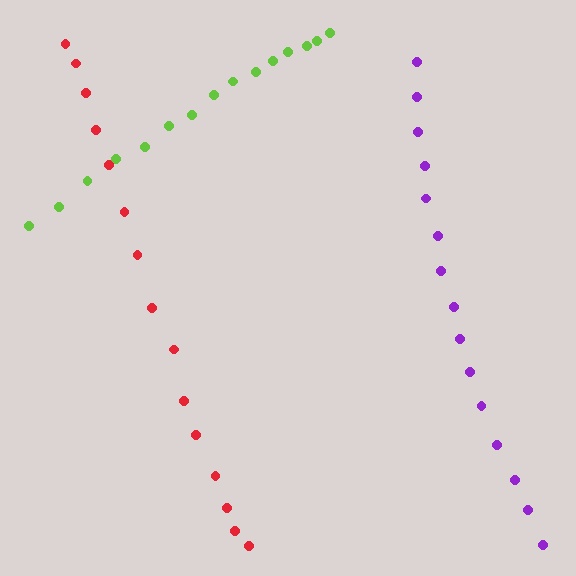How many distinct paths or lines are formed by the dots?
There are 3 distinct paths.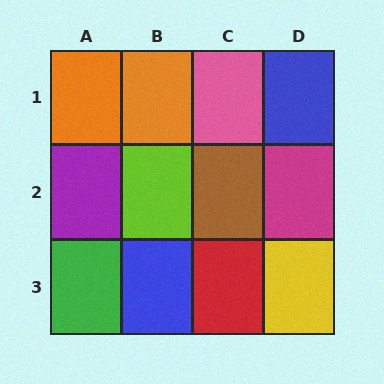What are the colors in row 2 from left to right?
Purple, lime, brown, magenta.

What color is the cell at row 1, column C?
Pink.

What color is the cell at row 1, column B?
Orange.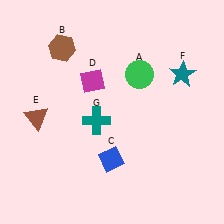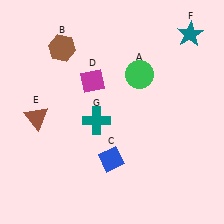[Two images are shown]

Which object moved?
The teal star (F) moved up.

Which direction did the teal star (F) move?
The teal star (F) moved up.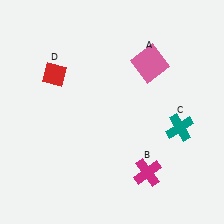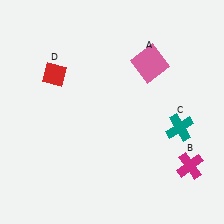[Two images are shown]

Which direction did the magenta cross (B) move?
The magenta cross (B) moved right.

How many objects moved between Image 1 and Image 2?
1 object moved between the two images.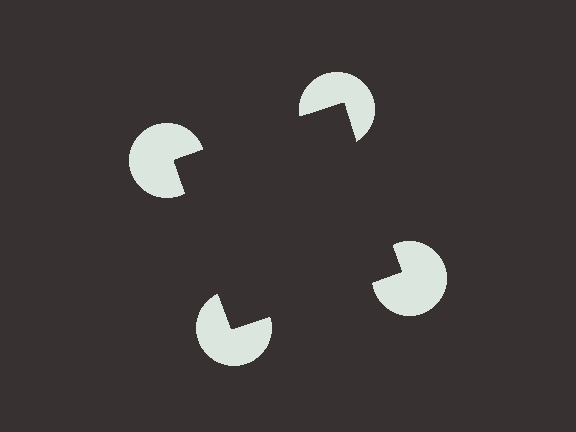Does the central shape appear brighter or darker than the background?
It typically appears slightly darker than the background, even though no actual brightness change is drawn.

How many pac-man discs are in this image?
There are 4 — one at each vertex of the illusory square.